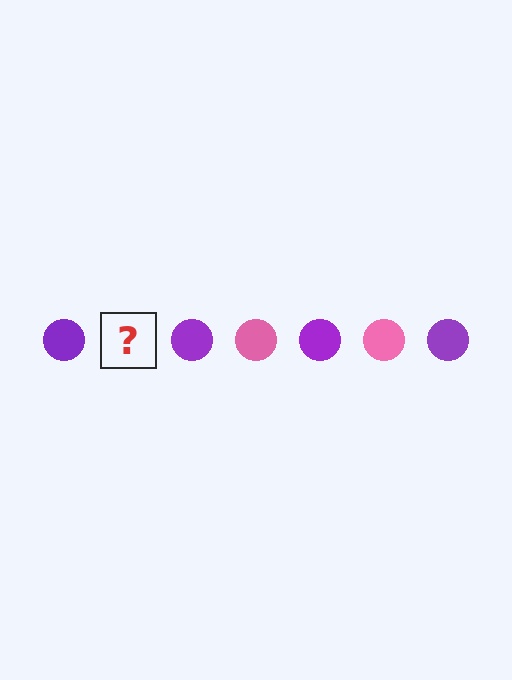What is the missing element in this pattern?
The missing element is a pink circle.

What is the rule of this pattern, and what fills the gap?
The rule is that the pattern cycles through purple, pink circles. The gap should be filled with a pink circle.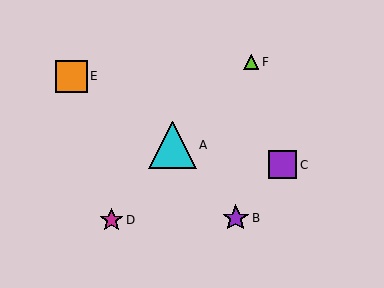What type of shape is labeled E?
Shape E is an orange square.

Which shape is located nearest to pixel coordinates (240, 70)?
The lime triangle (labeled F) at (251, 62) is nearest to that location.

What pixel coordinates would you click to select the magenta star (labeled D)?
Click at (111, 220) to select the magenta star D.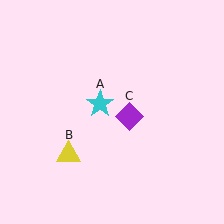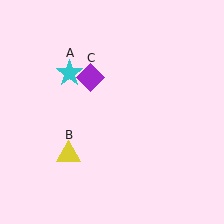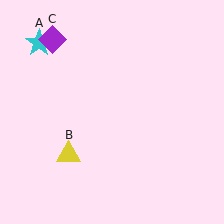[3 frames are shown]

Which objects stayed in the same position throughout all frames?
Yellow triangle (object B) remained stationary.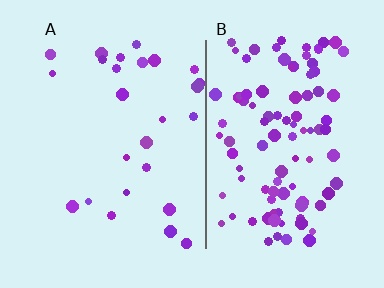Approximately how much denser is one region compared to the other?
Approximately 3.9× — region B over region A.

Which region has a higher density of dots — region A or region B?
B (the right).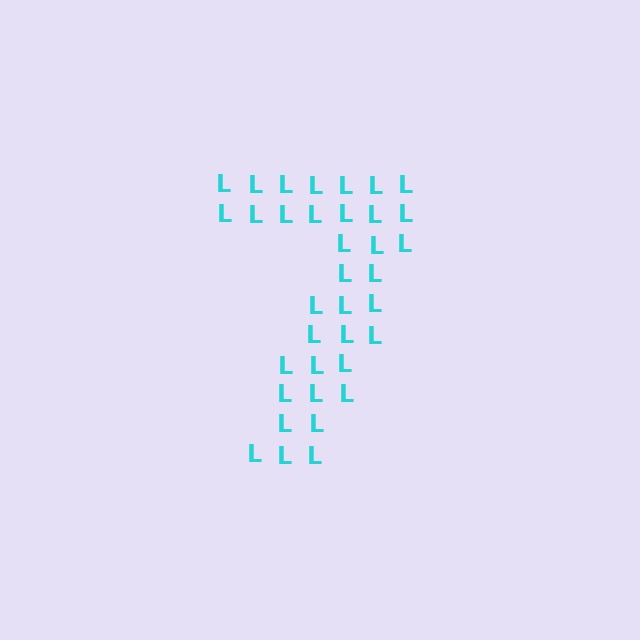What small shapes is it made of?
It is made of small letter L's.